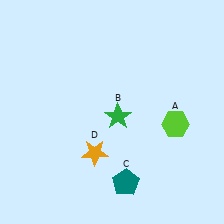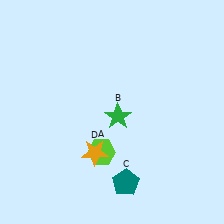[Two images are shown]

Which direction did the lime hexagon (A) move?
The lime hexagon (A) moved left.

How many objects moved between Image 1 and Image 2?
1 object moved between the two images.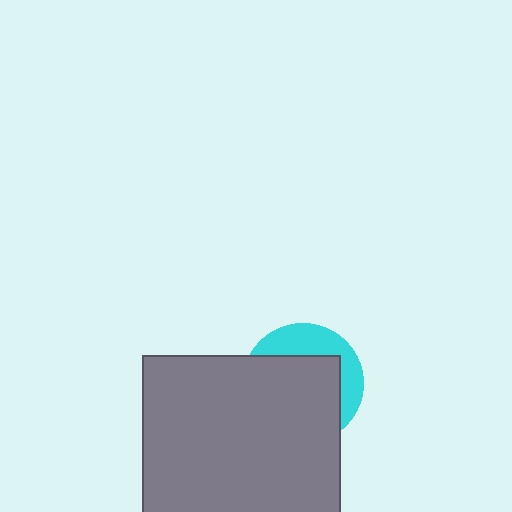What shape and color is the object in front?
The object in front is a gray square.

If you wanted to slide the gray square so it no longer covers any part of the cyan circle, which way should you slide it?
Slide it toward the lower-left — that is the most direct way to separate the two shapes.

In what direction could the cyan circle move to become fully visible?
The cyan circle could move toward the upper-right. That would shift it out from behind the gray square entirely.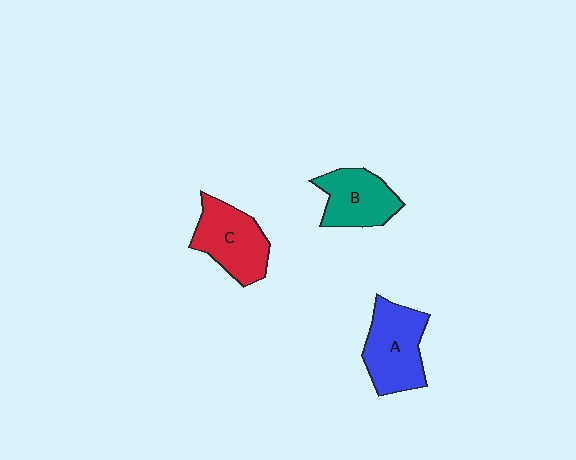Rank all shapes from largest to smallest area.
From largest to smallest: A (blue), C (red), B (teal).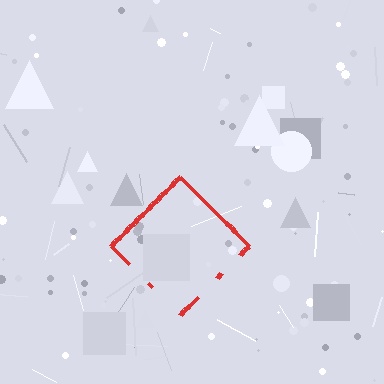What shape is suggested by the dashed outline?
The dashed outline suggests a diamond.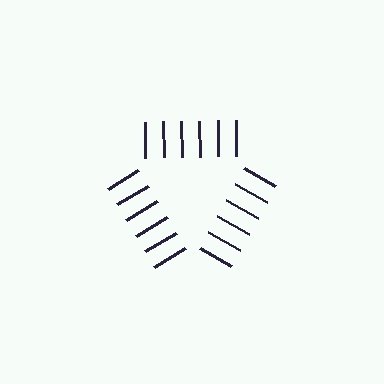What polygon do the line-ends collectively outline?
An illusory triangle — the line segments terminate on its edges but no continuous stroke is drawn.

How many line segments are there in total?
18 — 6 along each of the 3 edges.